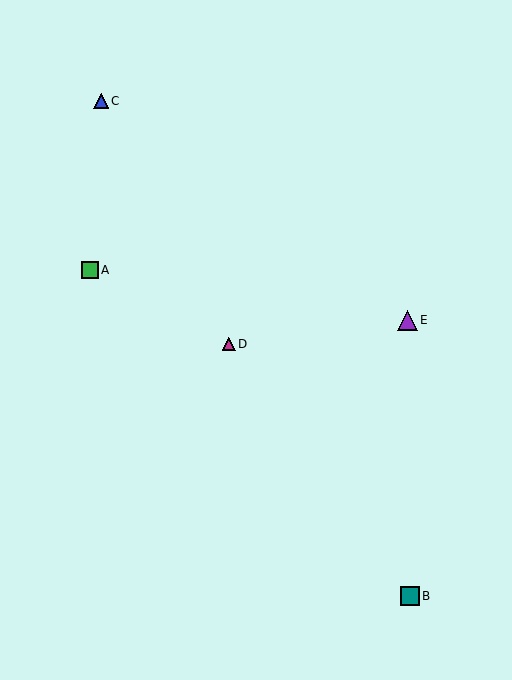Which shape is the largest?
The purple triangle (labeled E) is the largest.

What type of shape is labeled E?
Shape E is a purple triangle.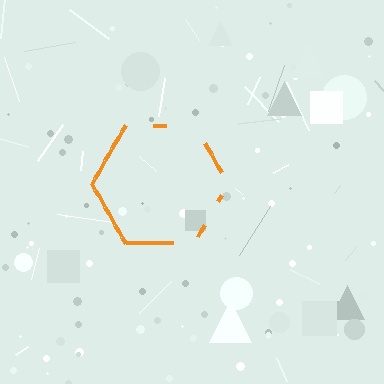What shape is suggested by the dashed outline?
The dashed outline suggests a hexagon.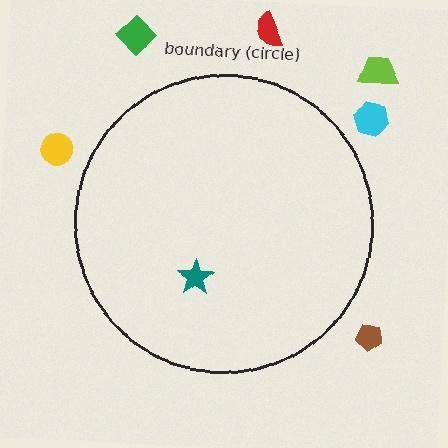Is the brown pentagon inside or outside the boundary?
Outside.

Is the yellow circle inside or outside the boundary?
Outside.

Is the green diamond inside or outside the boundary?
Outside.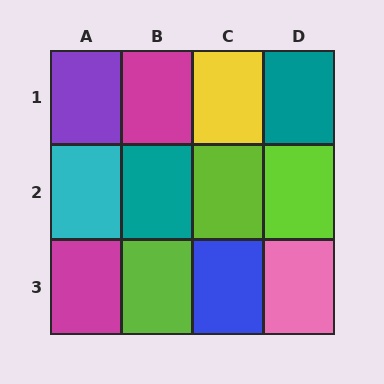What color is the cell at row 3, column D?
Pink.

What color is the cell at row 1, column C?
Yellow.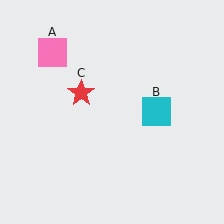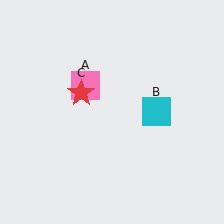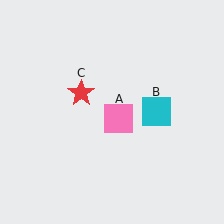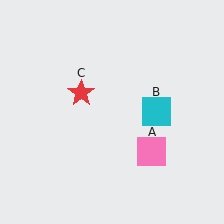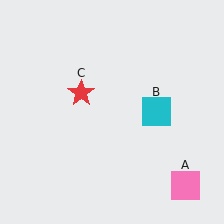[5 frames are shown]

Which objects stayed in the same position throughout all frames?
Cyan square (object B) and red star (object C) remained stationary.